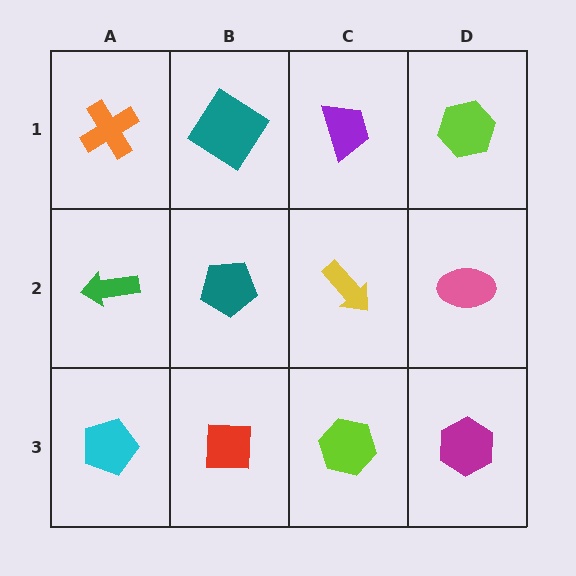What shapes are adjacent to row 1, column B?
A teal pentagon (row 2, column B), an orange cross (row 1, column A), a purple trapezoid (row 1, column C).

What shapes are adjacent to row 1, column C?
A yellow arrow (row 2, column C), a teal diamond (row 1, column B), a lime hexagon (row 1, column D).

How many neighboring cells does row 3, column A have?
2.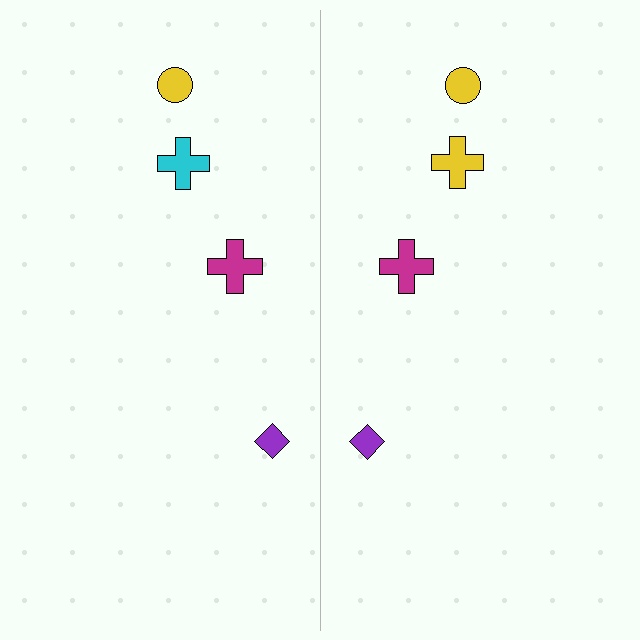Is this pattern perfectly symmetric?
No, the pattern is not perfectly symmetric. The yellow cross on the right side breaks the symmetry — its mirror counterpart is cyan.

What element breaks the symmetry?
The yellow cross on the right side breaks the symmetry — its mirror counterpart is cyan.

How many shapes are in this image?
There are 8 shapes in this image.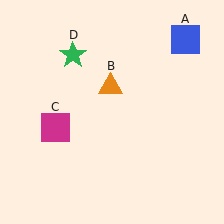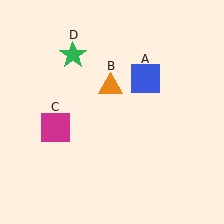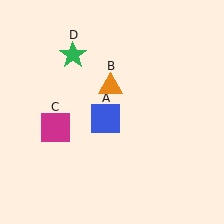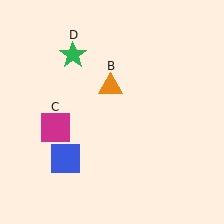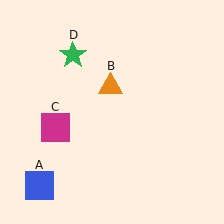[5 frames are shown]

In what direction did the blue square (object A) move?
The blue square (object A) moved down and to the left.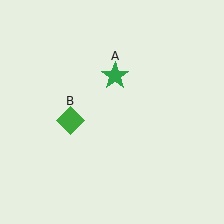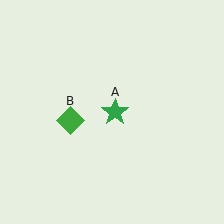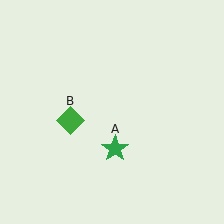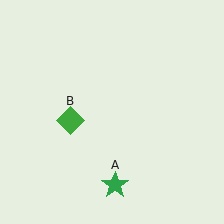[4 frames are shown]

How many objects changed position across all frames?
1 object changed position: green star (object A).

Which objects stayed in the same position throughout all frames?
Green diamond (object B) remained stationary.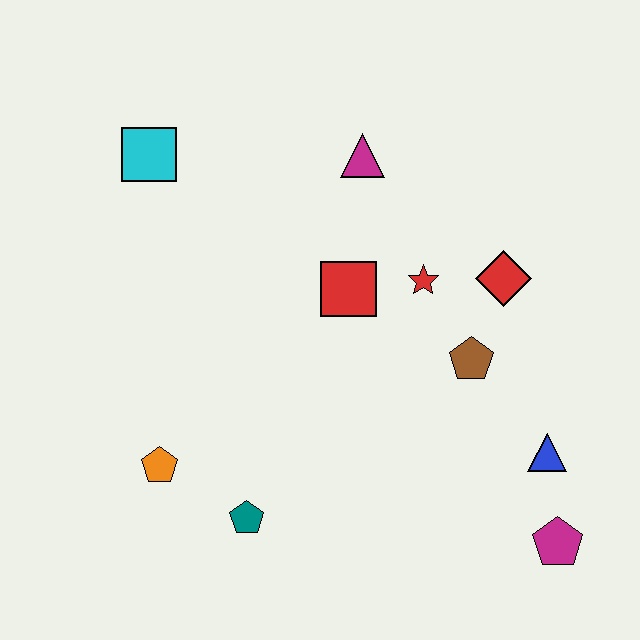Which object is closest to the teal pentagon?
The orange pentagon is closest to the teal pentagon.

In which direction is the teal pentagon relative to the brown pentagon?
The teal pentagon is to the left of the brown pentagon.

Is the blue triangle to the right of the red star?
Yes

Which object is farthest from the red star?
The orange pentagon is farthest from the red star.